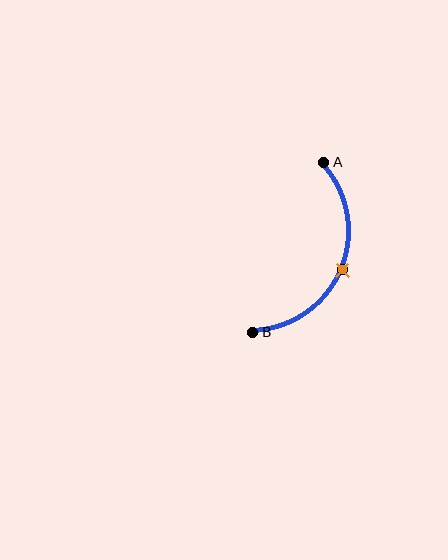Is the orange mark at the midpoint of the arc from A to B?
Yes. The orange mark lies on the arc at equal arc-length from both A and B — it is the arc midpoint.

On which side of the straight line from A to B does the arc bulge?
The arc bulges to the right of the straight line connecting A and B.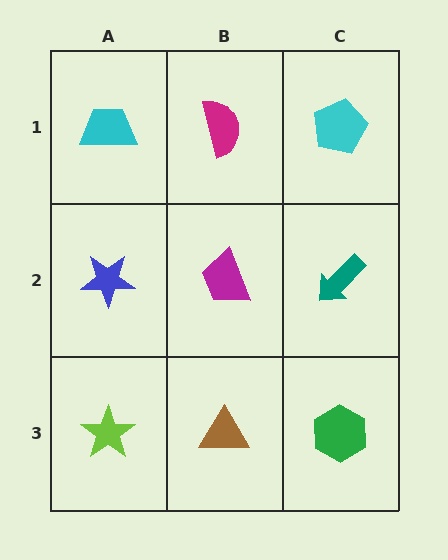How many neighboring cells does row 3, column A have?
2.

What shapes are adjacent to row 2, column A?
A cyan trapezoid (row 1, column A), a lime star (row 3, column A), a magenta trapezoid (row 2, column B).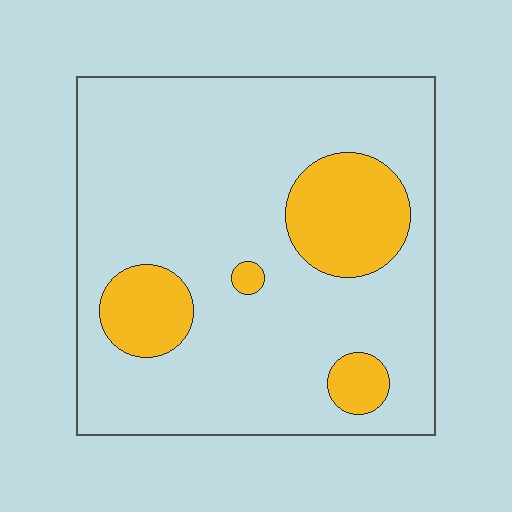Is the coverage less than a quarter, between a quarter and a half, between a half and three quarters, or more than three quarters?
Less than a quarter.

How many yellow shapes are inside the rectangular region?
4.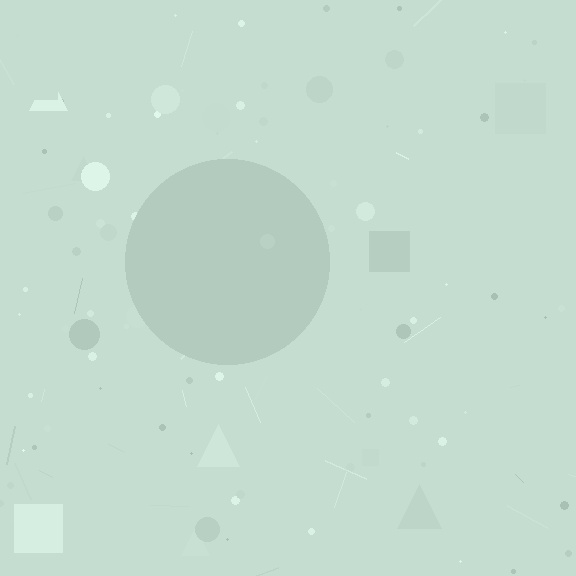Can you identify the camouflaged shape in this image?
The camouflaged shape is a circle.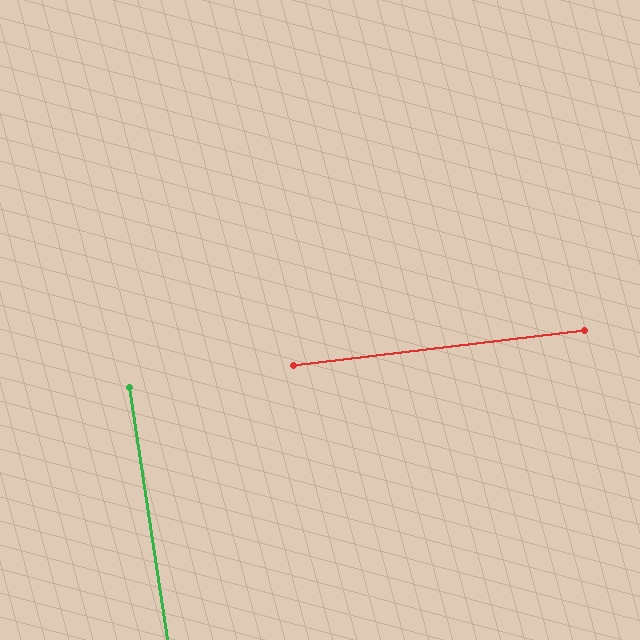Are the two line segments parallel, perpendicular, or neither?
Perpendicular — they meet at approximately 88°.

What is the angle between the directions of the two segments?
Approximately 88 degrees.